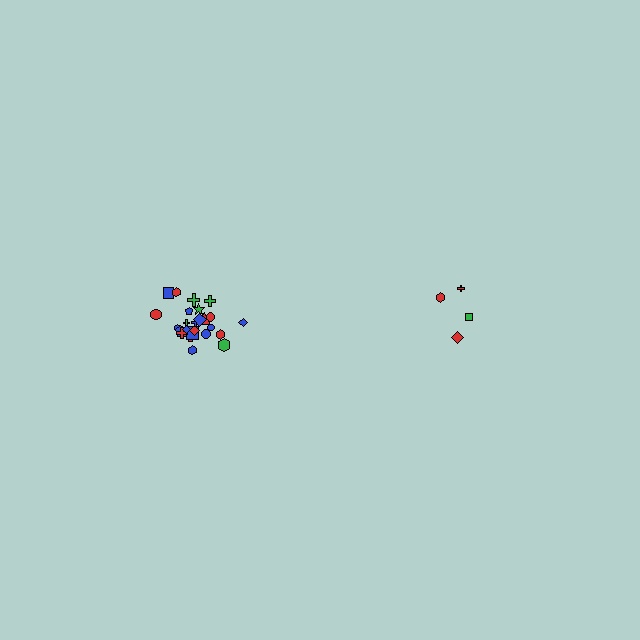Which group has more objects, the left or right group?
The left group.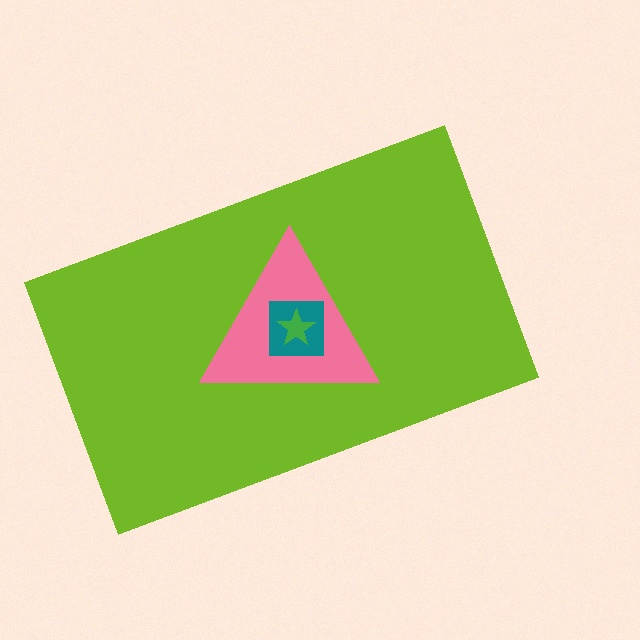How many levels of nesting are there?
4.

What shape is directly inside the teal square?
The green star.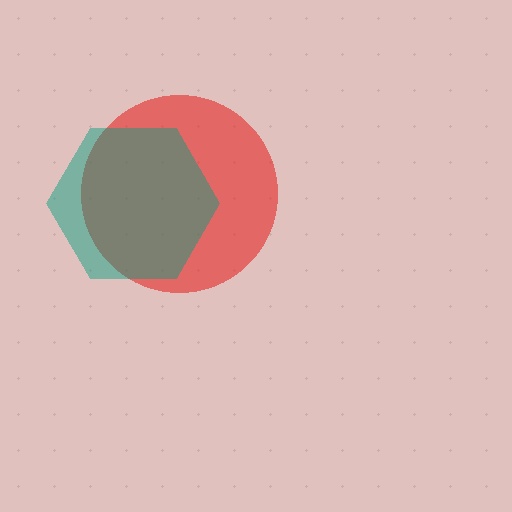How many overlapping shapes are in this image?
There are 2 overlapping shapes in the image.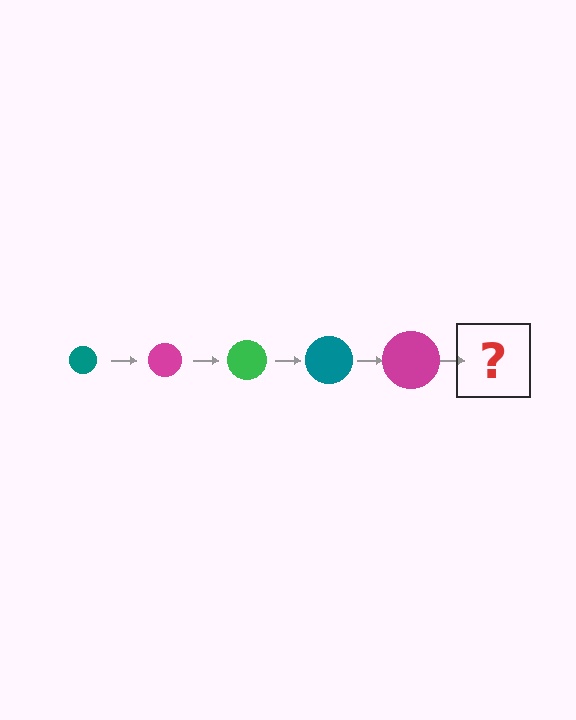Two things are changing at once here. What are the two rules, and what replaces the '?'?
The two rules are that the circle grows larger each step and the color cycles through teal, magenta, and green. The '?' should be a green circle, larger than the previous one.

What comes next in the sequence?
The next element should be a green circle, larger than the previous one.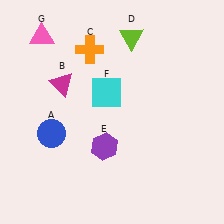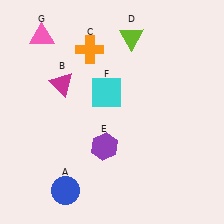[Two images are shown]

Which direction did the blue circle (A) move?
The blue circle (A) moved down.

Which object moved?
The blue circle (A) moved down.